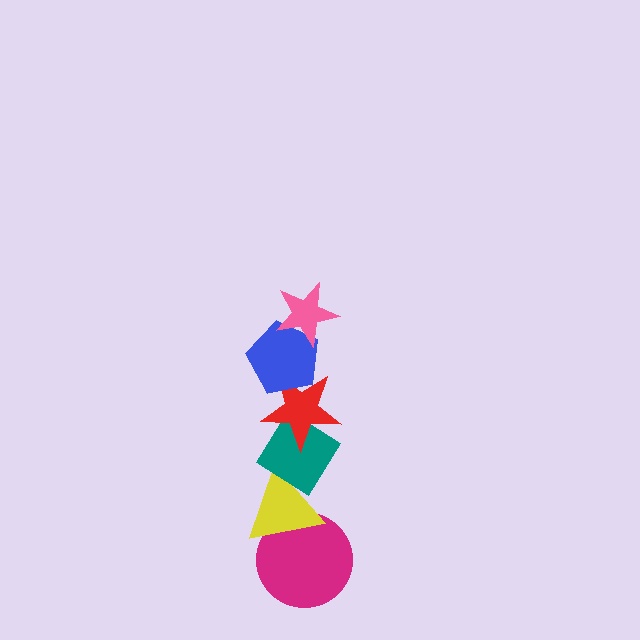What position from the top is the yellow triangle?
The yellow triangle is 5th from the top.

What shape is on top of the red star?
The blue pentagon is on top of the red star.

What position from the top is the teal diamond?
The teal diamond is 4th from the top.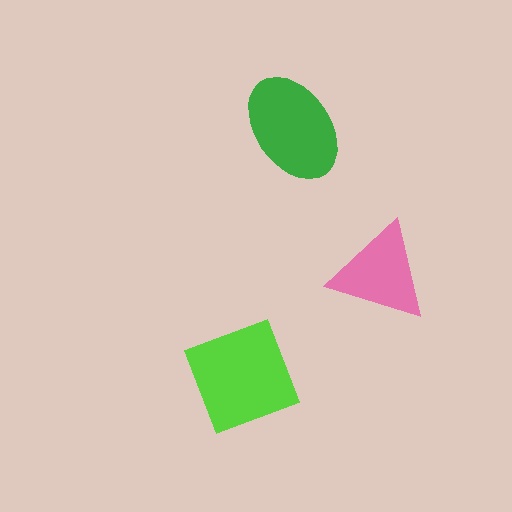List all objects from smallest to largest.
The pink triangle, the green ellipse, the lime diamond.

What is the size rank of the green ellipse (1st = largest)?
2nd.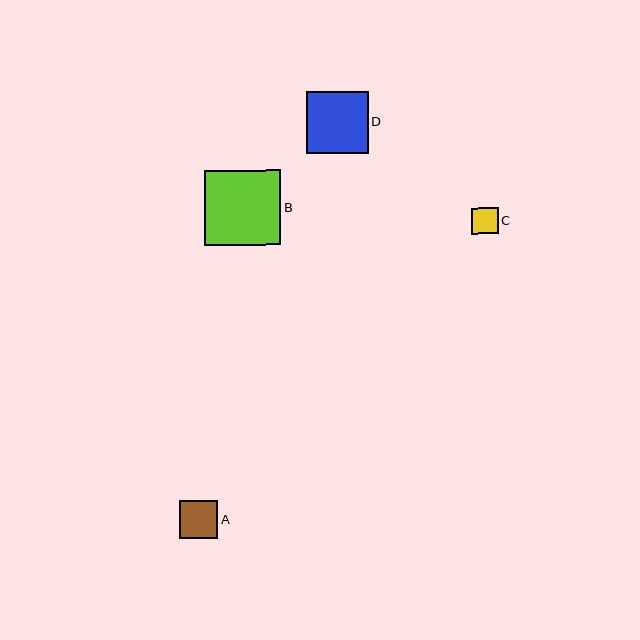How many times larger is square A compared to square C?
Square A is approximately 1.5 times the size of square C.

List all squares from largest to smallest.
From largest to smallest: B, D, A, C.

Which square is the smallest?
Square C is the smallest with a size of approximately 26 pixels.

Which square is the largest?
Square B is the largest with a size of approximately 76 pixels.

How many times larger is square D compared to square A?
Square D is approximately 1.6 times the size of square A.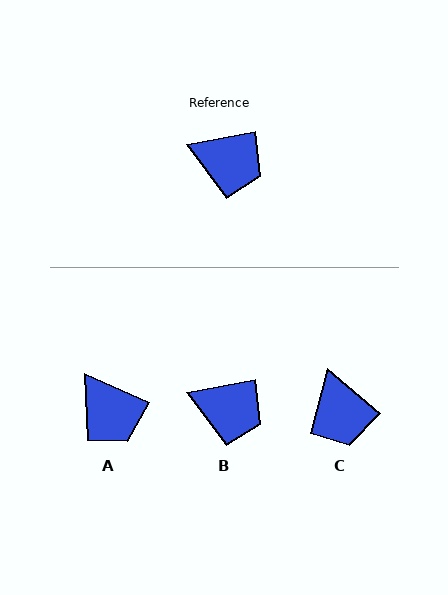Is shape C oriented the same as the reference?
No, it is off by about 51 degrees.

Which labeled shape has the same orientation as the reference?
B.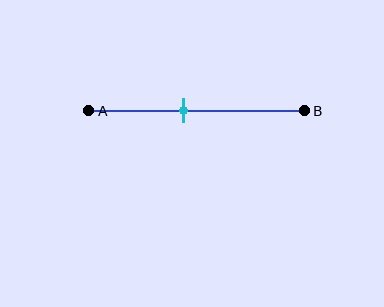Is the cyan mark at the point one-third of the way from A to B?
No, the mark is at about 45% from A, not at the 33% one-third point.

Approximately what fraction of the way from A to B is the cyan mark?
The cyan mark is approximately 45% of the way from A to B.